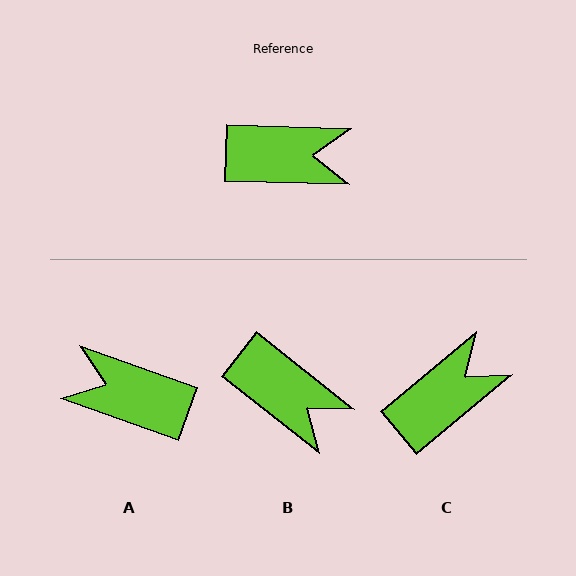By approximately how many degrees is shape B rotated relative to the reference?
Approximately 37 degrees clockwise.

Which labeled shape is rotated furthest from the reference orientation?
A, about 162 degrees away.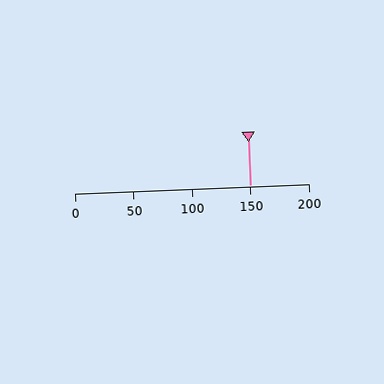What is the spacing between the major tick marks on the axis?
The major ticks are spaced 50 apart.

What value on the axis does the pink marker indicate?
The marker indicates approximately 150.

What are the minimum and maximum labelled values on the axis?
The axis runs from 0 to 200.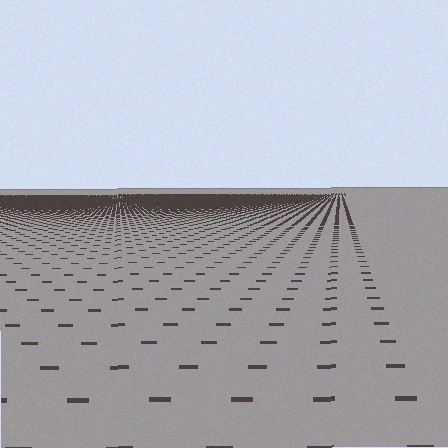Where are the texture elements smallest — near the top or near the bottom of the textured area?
Near the top.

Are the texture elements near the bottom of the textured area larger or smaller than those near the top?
Larger. Near the bottom, elements are closer to the viewer and appear at a bigger on-screen size.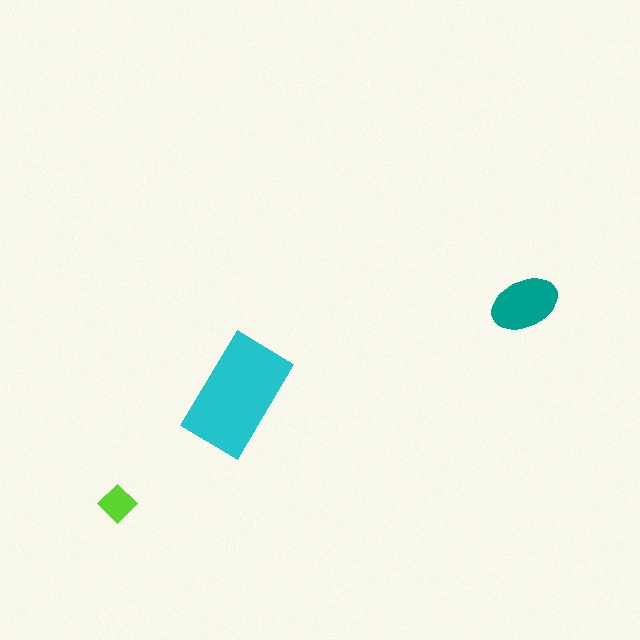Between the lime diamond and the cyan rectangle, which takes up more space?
The cyan rectangle.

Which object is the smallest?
The lime diamond.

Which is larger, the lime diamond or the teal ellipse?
The teal ellipse.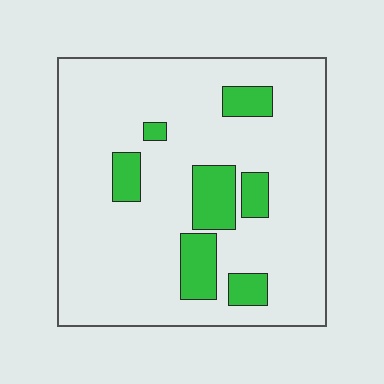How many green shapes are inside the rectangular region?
7.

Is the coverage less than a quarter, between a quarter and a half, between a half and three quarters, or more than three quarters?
Less than a quarter.